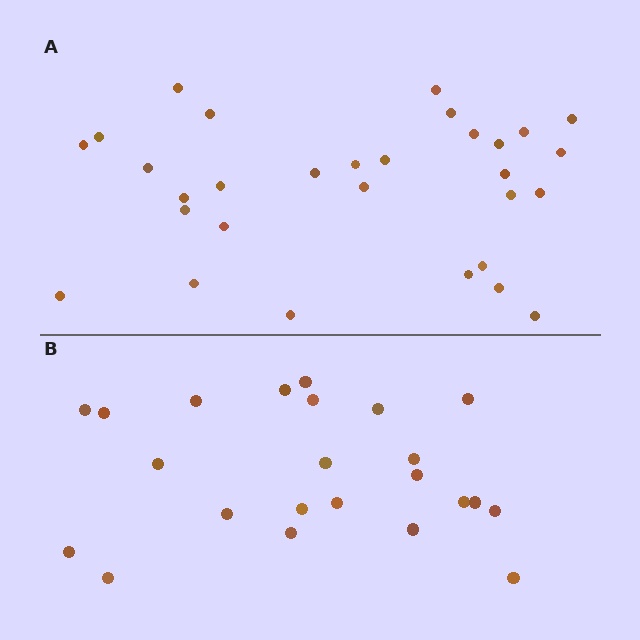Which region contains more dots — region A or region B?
Region A (the top region) has more dots.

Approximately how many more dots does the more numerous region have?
Region A has roughly 8 or so more dots than region B.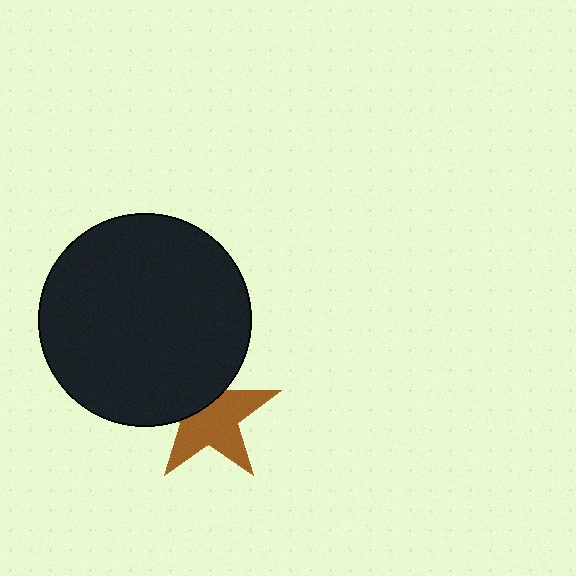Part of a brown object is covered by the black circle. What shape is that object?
It is a star.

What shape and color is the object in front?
The object in front is a black circle.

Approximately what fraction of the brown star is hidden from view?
Roughly 37% of the brown star is hidden behind the black circle.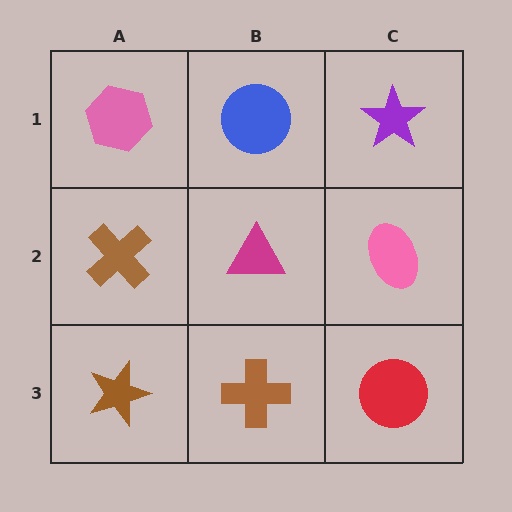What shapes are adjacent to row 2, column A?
A pink hexagon (row 1, column A), a brown star (row 3, column A), a magenta triangle (row 2, column B).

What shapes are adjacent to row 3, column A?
A brown cross (row 2, column A), a brown cross (row 3, column B).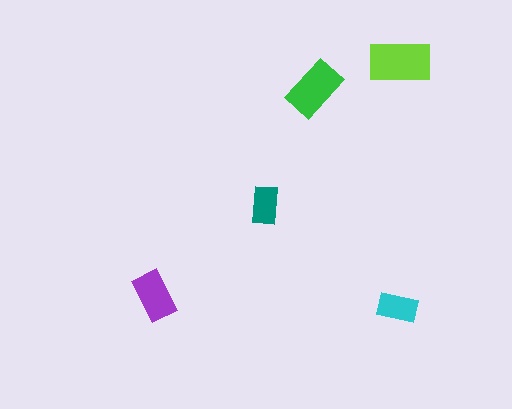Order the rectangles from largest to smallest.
the lime one, the green one, the purple one, the cyan one, the teal one.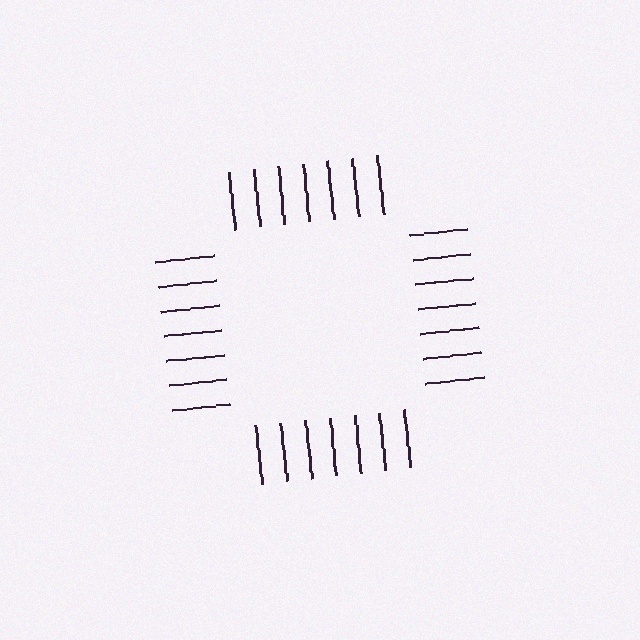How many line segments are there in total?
28 — 7 along each of the 4 edges.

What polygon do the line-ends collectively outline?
An illusory square — the line segments terminate on its edges but no continuous stroke is drawn.